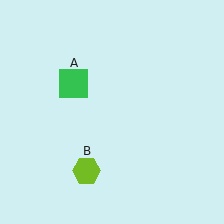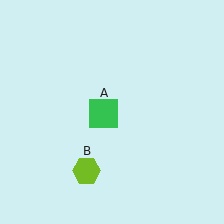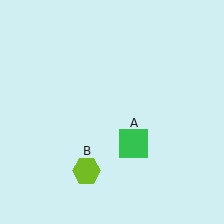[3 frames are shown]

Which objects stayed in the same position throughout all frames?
Lime hexagon (object B) remained stationary.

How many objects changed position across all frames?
1 object changed position: green square (object A).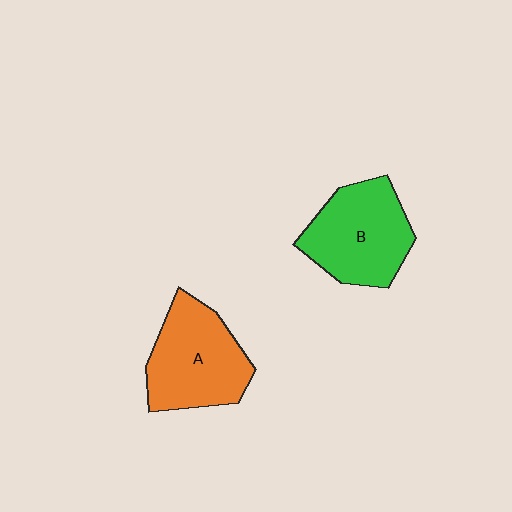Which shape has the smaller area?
Shape B (green).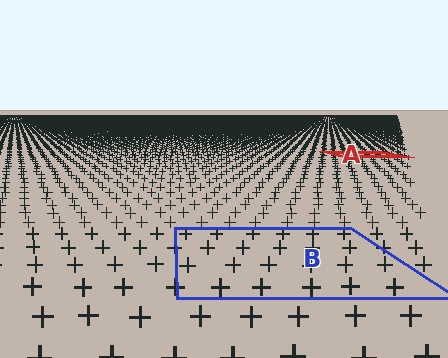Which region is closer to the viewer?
Region B is closer. The texture elements there are larger and more spread out.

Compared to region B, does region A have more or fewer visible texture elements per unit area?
Region A has more texture elements per unit area — they are packed more densely because it is farther away.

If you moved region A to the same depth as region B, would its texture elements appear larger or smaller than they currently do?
They would appear larger. At a closer depth, the same texture elements are projected at a bigger on-screen size.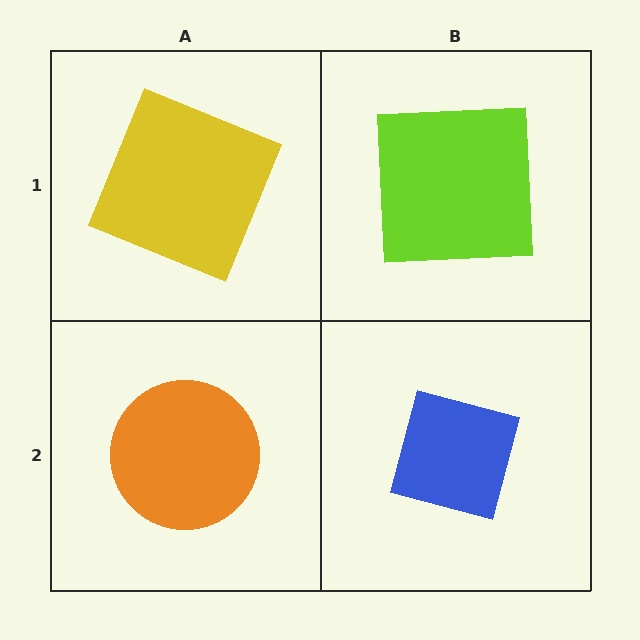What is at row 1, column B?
A lime square.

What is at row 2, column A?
An orange circle.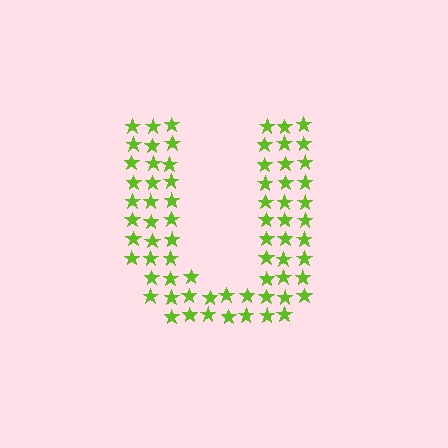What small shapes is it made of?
It is made of small stars.